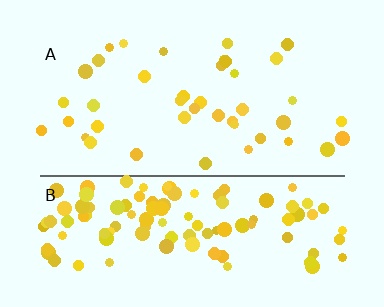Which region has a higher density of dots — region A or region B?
B (the bottom).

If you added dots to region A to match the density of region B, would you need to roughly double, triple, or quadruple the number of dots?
Approximately triple.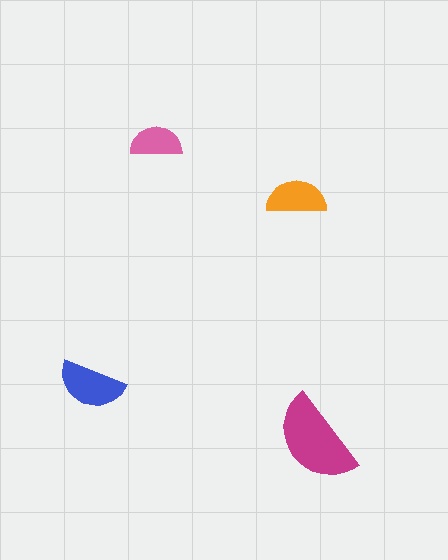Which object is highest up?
The pink semicircle is topmost.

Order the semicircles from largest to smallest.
the magenta one, the blue one, the orange one, the pink one.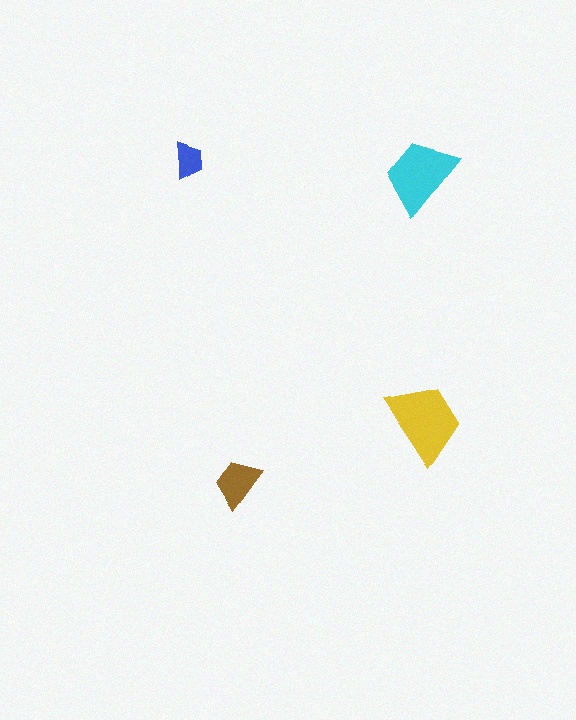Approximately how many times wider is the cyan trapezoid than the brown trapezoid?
About 1.5 times wider.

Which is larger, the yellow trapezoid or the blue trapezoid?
The yellow one.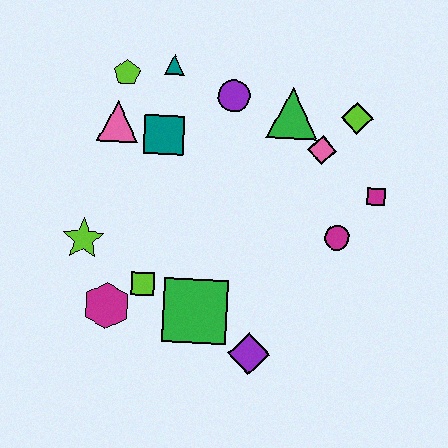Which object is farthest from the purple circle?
The purple diamond is farthest from the purple circle.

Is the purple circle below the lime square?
No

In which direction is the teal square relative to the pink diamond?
The teal square is to the left of the pink diamond.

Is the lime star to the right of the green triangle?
No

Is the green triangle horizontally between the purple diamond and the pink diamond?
Yes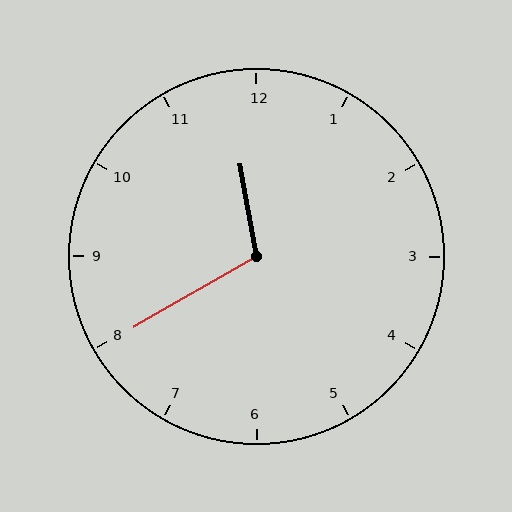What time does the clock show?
11:40.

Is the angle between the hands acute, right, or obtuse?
It is obtuse.